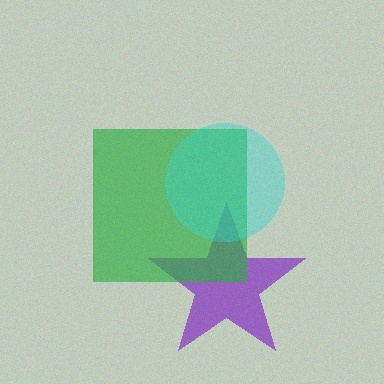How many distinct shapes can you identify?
There are 3 distinct shapes: a purple star, a green square, a cyan circle.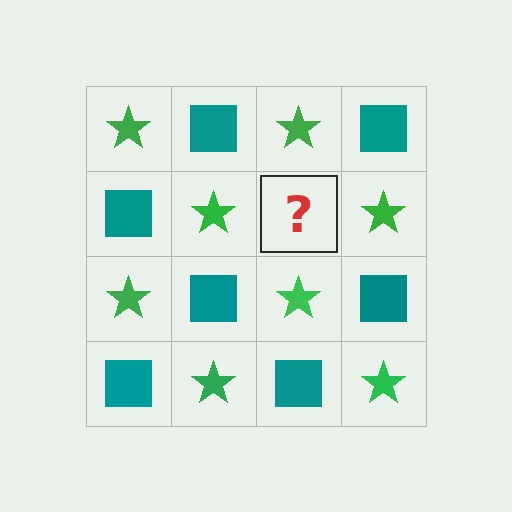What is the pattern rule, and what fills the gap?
The rule is that it alternates green star and teal square in a checkerboard pattern. The gap should be filled with a teal square.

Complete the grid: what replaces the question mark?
The question mark should be replaced with a teal square.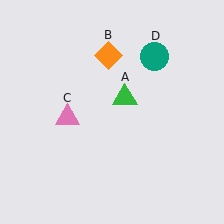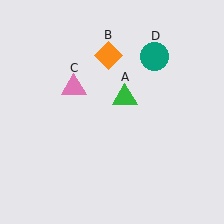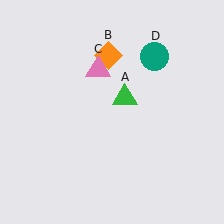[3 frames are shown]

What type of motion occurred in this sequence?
The pink triangle (object C) rotated clockwise around the center of the scene.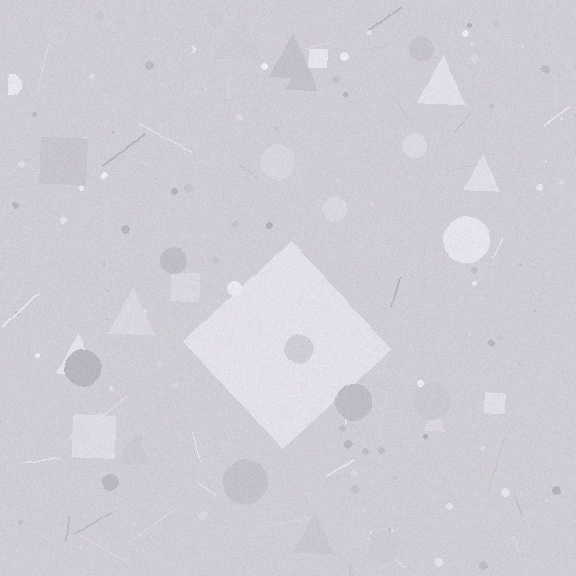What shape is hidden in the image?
A diamond is hidden in the image.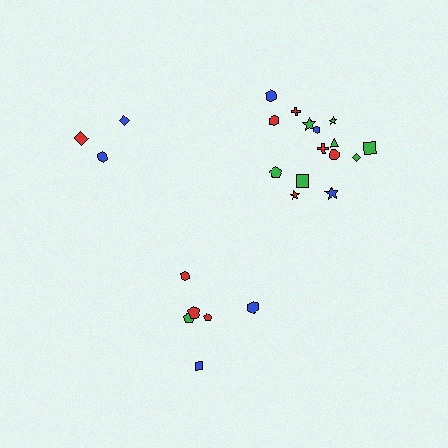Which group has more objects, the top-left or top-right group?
The top-right group.